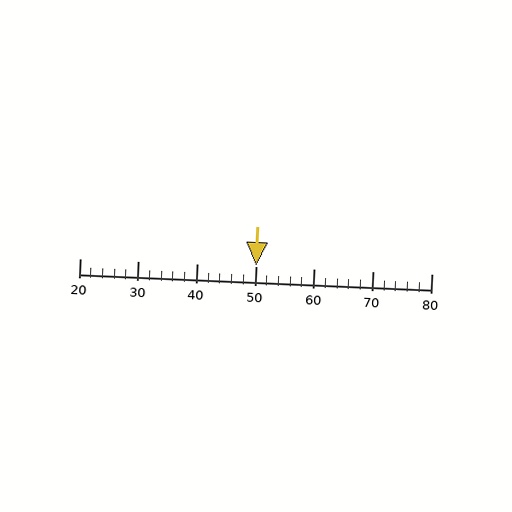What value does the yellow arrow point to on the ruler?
The yellow arrow points to approximately 50.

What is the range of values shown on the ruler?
The ruler shows values from 20 to 80.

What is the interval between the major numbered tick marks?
The major tick marks are spaced 10 units apart.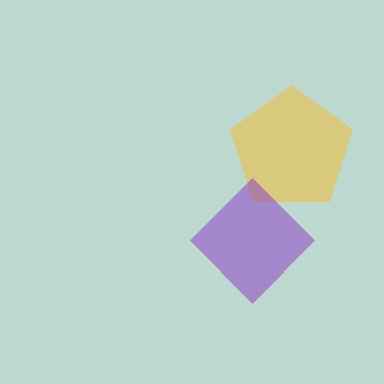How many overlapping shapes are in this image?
There are 2 overlapping shapes in the image.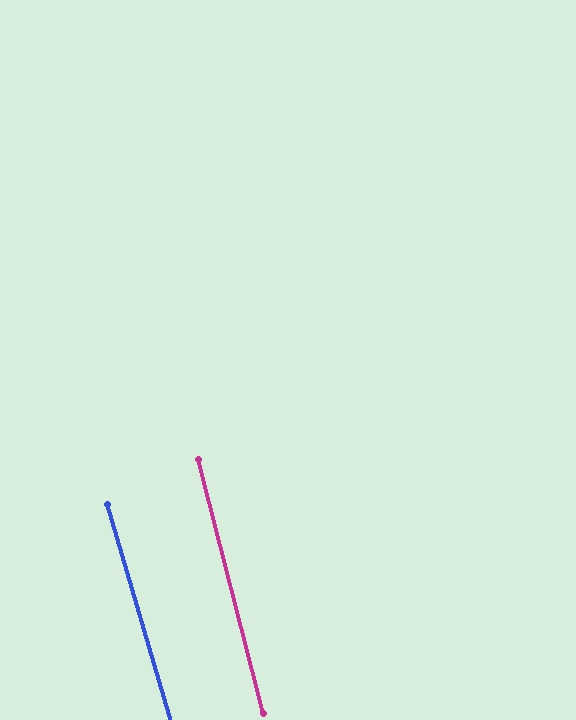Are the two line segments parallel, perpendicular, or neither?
Parallel — their directions differ by only 1.9°.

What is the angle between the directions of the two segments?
Approximately 2 degrees.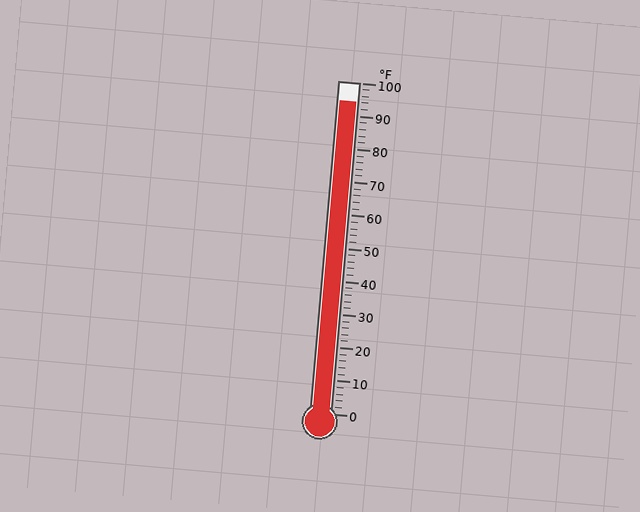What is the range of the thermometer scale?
The thermometer scale ranges from 0°F to 100°F.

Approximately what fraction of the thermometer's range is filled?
The thermometer is filled to approximately 95% of its range.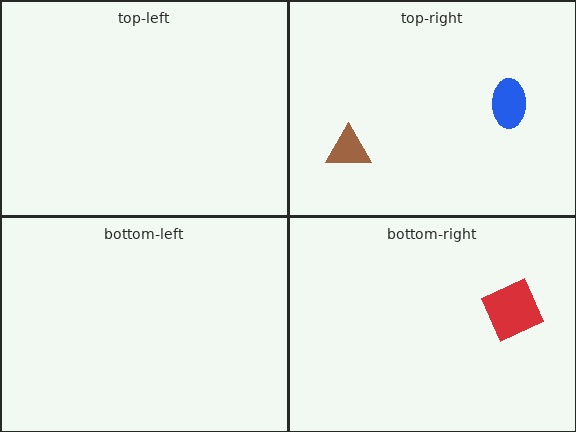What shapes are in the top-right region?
The brown triangle, the blue ellipse.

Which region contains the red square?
The bottom-right region.